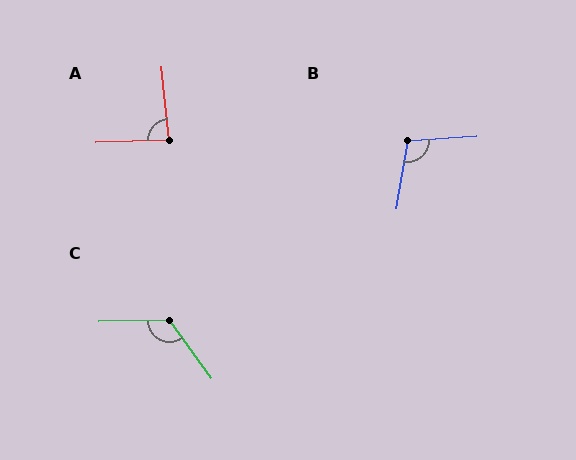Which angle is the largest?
C, at approximately 125 degrees.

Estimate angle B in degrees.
Approximately 103 degrees.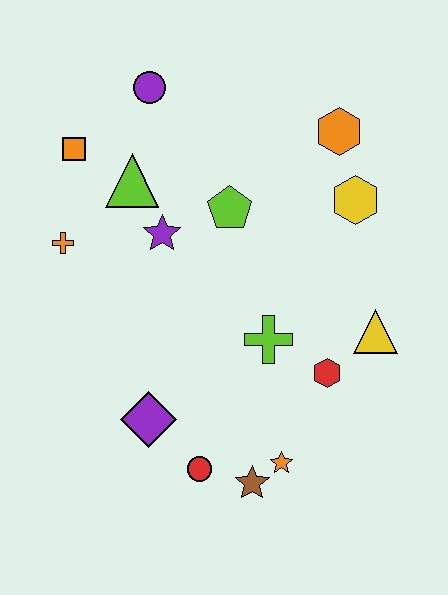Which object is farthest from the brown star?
The purple circle is farthest from the brown star.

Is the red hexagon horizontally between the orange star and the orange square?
No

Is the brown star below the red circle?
Yes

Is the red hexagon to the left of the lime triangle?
No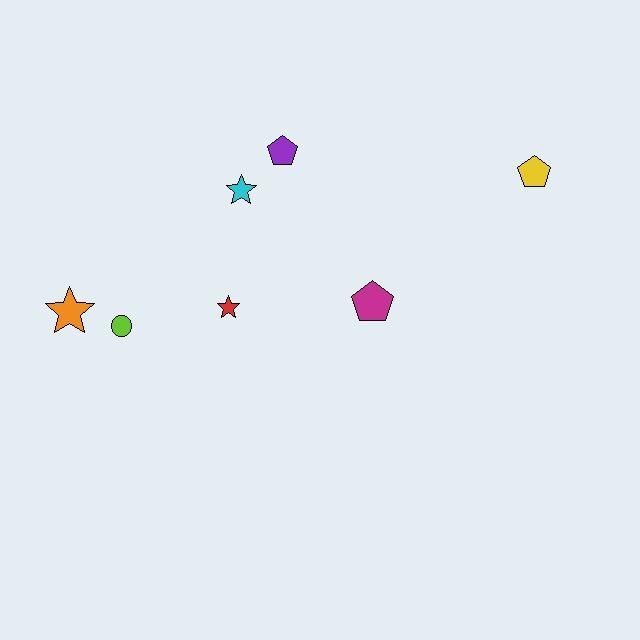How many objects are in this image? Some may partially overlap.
There are 7 objects.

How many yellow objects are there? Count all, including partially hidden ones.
There is 1 yellow object.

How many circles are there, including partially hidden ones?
There is 1 circle.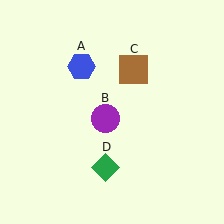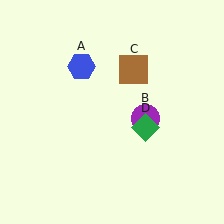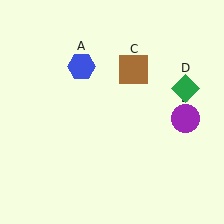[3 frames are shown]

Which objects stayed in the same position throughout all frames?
Blue hexagon (object A) and brown square (object C) remained stationary.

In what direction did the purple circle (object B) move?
The purple circle (object B) moved right.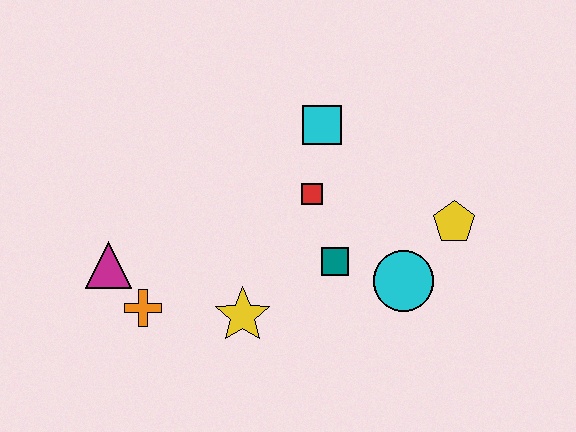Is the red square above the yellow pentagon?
Yes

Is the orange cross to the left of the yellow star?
Yes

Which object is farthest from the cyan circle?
The magenta triangle is farthest from the cyan circle.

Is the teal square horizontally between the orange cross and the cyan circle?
Yes